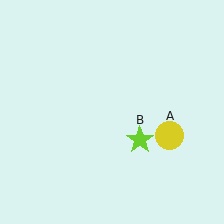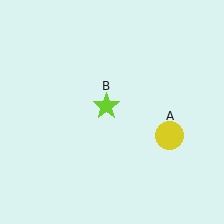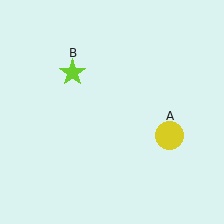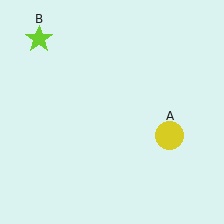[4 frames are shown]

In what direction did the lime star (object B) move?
The lime star (object B) moved up and to the left.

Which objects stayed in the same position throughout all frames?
Yellow circle (object A) remained stationary.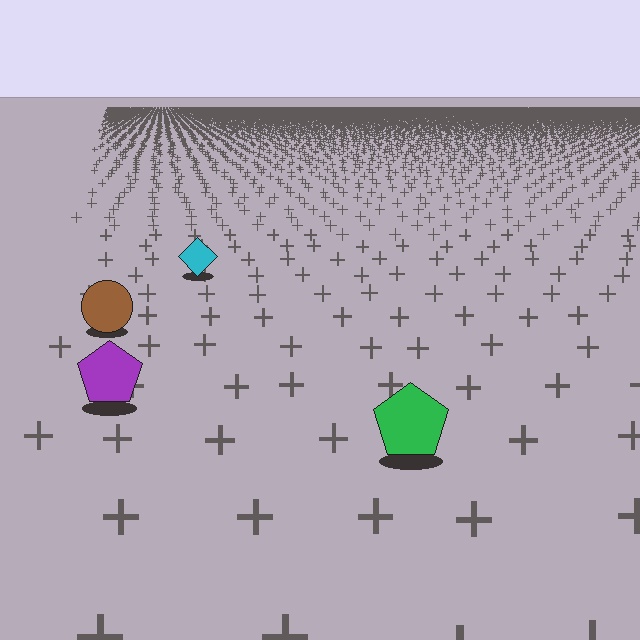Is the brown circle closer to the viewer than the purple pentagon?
No. The purple pentagon is closer — you can tell from the texture gradient: the ground texture is coarser near it.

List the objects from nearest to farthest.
From nearest to farthest: the green pentagon, the purple pentagon, the brown circle, the cyan diamond.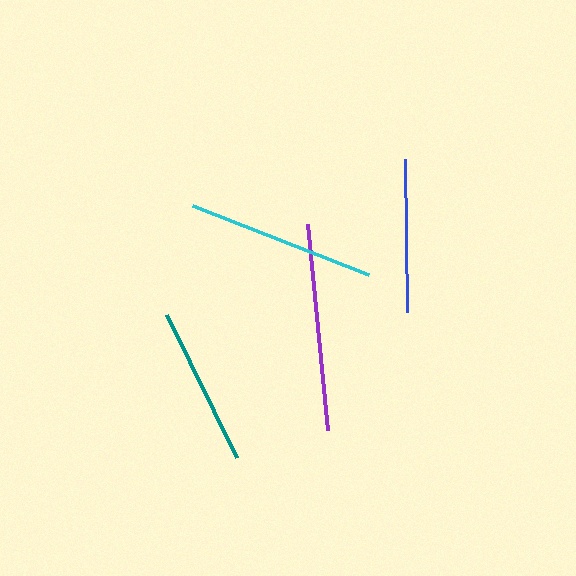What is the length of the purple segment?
The purple segment is approximately 207 pixels long.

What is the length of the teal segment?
The teal segment is approximately 160 pixels long.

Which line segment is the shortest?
The blue line is the shortest at approximately 154 pixels.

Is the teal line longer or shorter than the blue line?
The teal line is longer than the blue line.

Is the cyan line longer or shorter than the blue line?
The cyan line is longer than the blue line.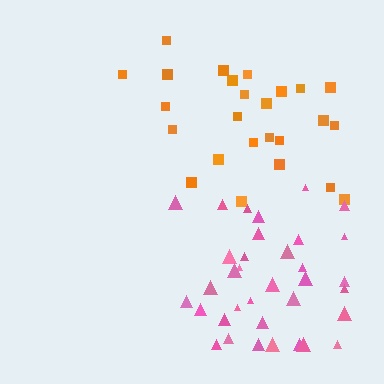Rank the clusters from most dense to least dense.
pink, orange.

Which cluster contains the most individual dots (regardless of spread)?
Pink (35).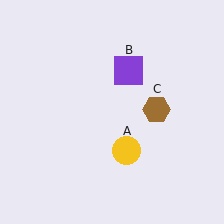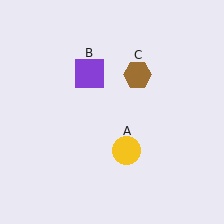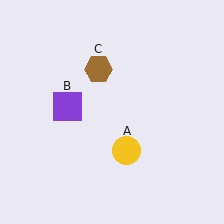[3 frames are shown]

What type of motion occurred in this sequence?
The purple square (object B), brown hexagon (object C) rotated counterclockwise around the center of the scene.